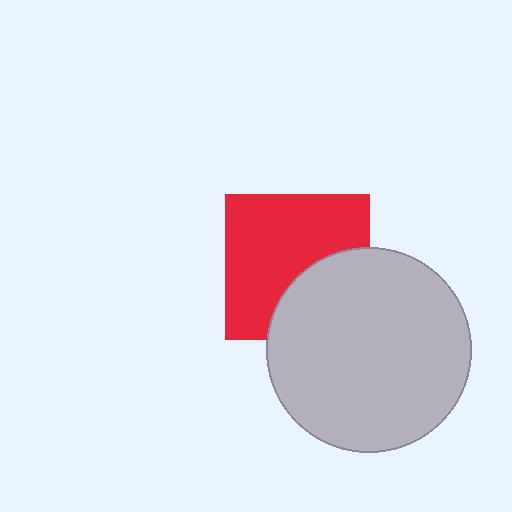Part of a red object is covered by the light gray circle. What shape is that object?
It is a square.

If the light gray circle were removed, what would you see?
You would see the complete red square.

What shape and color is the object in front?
The object in front is a light gray circle.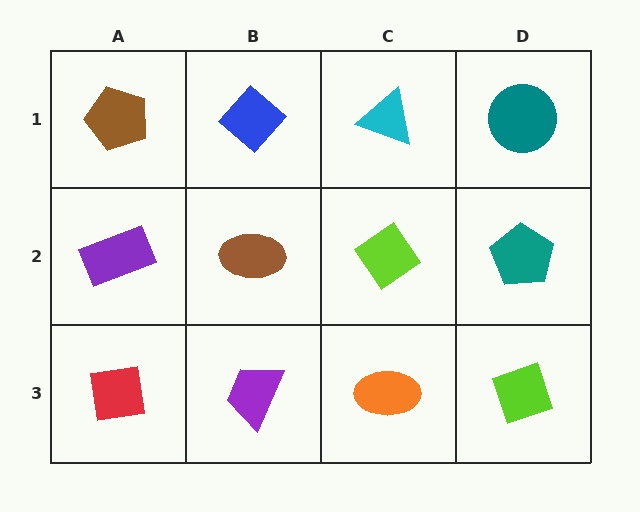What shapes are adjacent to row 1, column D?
A teal pentagon (row 2, column D), a cyan triangle (row 1, column C).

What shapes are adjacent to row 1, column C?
A lime diamond (row 2, column C), a blue diamond (row 1, column B), a teal circle (row 1, column D).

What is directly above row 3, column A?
A purple rectangle.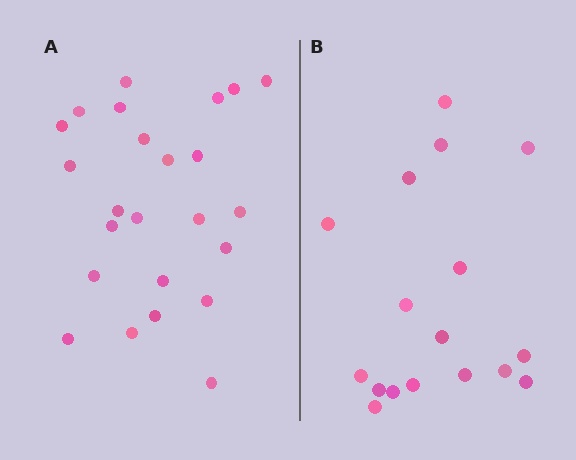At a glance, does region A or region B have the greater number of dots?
Region A (the left region) has more dots.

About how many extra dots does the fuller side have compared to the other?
Region A has roughly 8 or so more dots than region B.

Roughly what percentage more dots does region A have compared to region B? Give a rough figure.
About 40% more.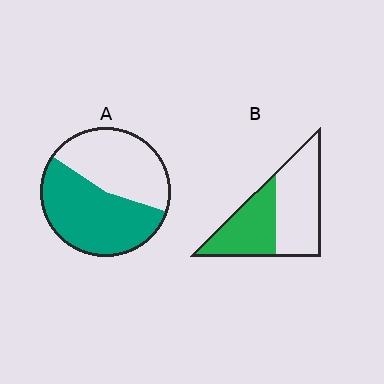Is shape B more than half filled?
No.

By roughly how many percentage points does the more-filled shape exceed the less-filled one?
By roughly 10 percentage points (A over B).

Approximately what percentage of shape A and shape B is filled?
A is approximately 55% and B is approximately 45%.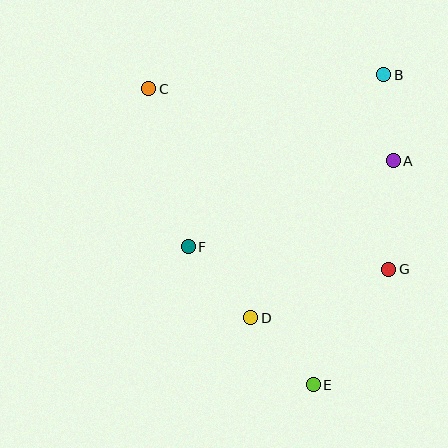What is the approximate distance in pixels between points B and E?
The distance between B and E is approximately 318 pixels.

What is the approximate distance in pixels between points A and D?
The distance between A and D is approximately 212 pixels.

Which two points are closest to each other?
Points A and B are closest to each other.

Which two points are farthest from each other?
Points C and E are farthest from each other.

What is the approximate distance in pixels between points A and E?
The distance between A and E is approximately 238 pixels.